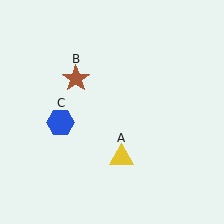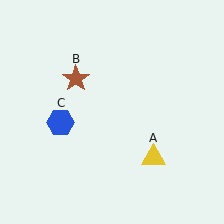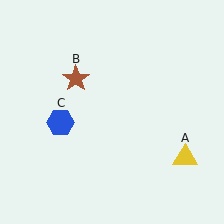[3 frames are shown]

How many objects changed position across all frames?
1 object changed position: yellow triangle (object A).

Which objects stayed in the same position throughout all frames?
Brown star (object B) and blue hexagon (object C) remained stationary.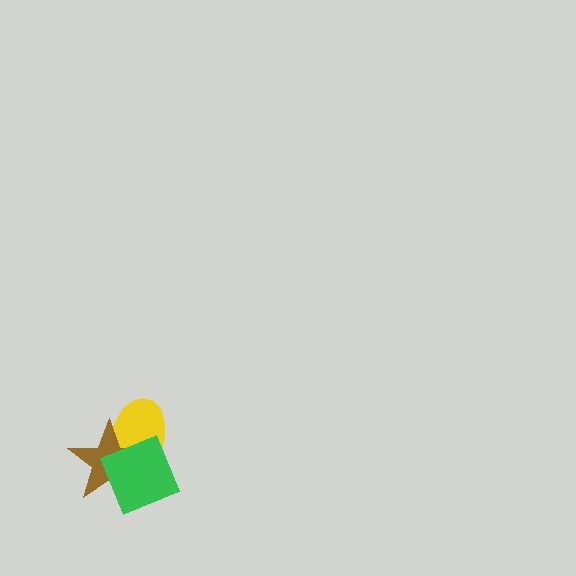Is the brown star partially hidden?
Yes, it is partially covered by another shape.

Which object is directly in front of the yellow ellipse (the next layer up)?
The brown star is directly in front of the yellow ellipse.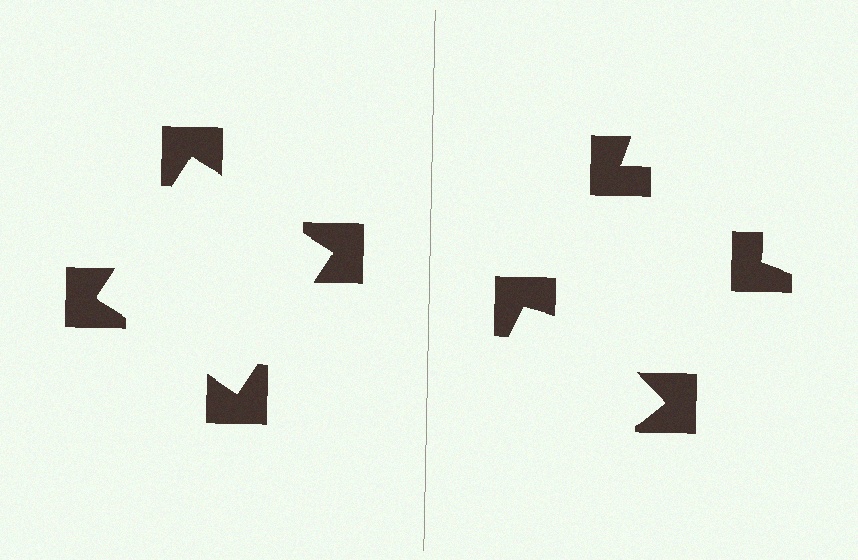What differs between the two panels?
The notched squares are positioned identically on both sides; only the wedge orientations differ. On the left they align to a square; on the right they are misaligned.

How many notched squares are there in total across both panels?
8 — 4 on each side.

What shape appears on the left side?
An illusory square.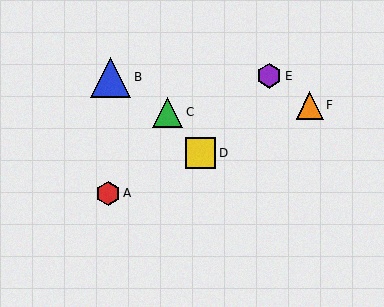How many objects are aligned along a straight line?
3 objects (A, D, F) are aligned along a straight line.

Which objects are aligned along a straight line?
Objects A, D, F are aligned along a straight line.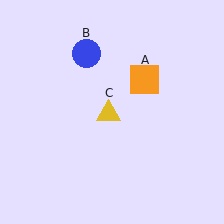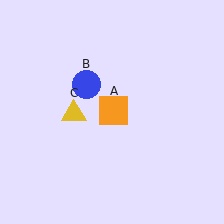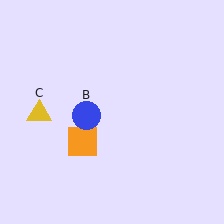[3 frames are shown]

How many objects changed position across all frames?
3 objects changed position: orange square (object A), blue circle (object B), yellow triangle (object C).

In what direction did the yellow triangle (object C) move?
The yellow triangle (object C) moved left.